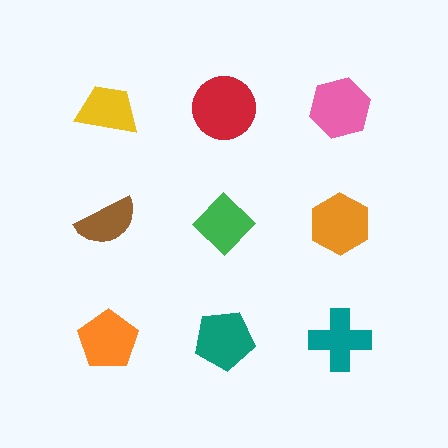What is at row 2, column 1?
A brown semicircle.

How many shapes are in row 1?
3 shapes.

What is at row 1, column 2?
A red circle.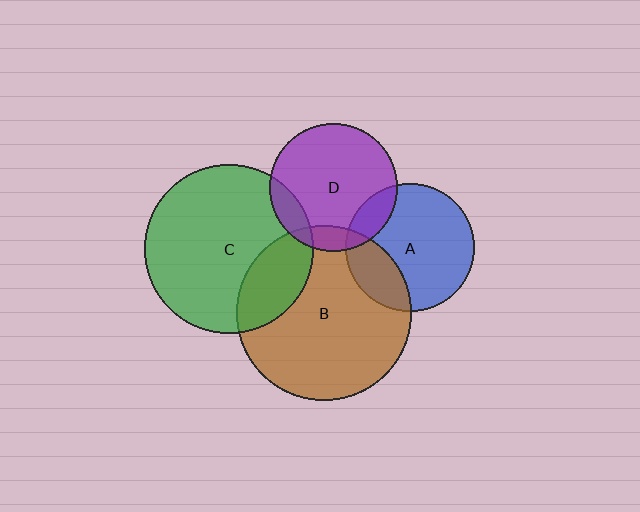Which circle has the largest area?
Circle B (brown).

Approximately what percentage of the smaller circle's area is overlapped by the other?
Approximately 10%.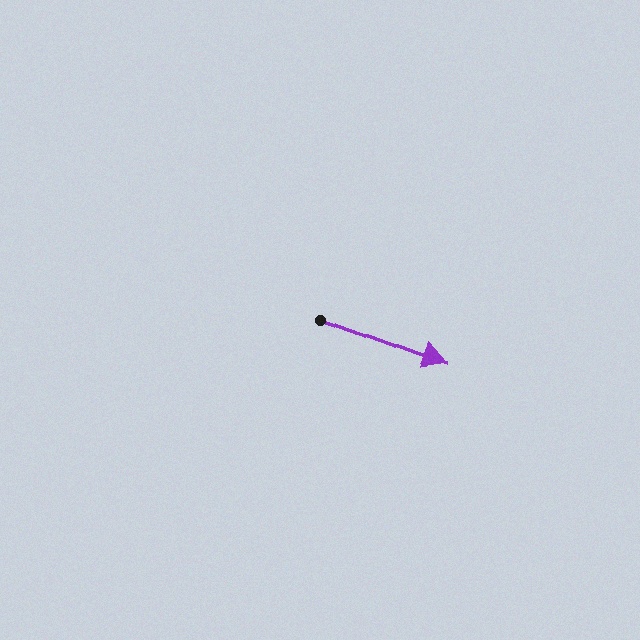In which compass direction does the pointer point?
East.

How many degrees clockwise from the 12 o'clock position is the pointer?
Approximately 110 degrees.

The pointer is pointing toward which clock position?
Roughly 4 o'clock.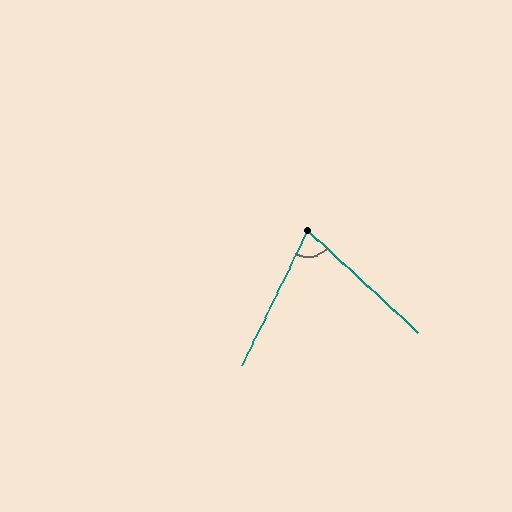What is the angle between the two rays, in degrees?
Approximately 73 degrees.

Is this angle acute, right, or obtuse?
It is acute.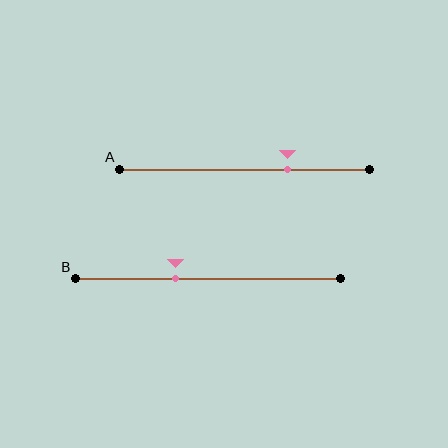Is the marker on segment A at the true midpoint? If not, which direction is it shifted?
No, the marker on segment A is shifted to the right by about 17% of the segment length.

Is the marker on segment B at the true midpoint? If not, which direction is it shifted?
No, the marker on segment B is shifted to the left by about 12% of the segment length.